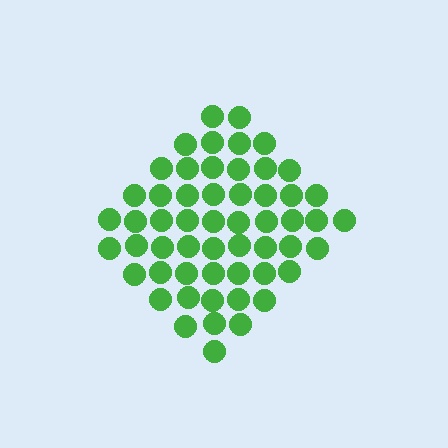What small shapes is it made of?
It is made of small circles.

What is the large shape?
The large shape is a diamond.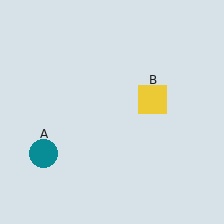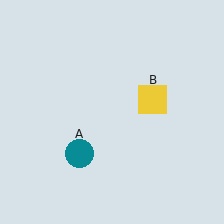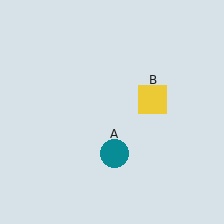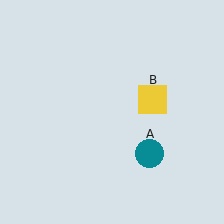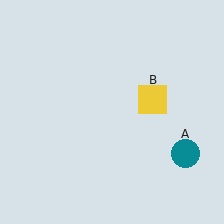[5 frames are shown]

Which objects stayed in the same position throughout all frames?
Yellow square (object B) remained stationary.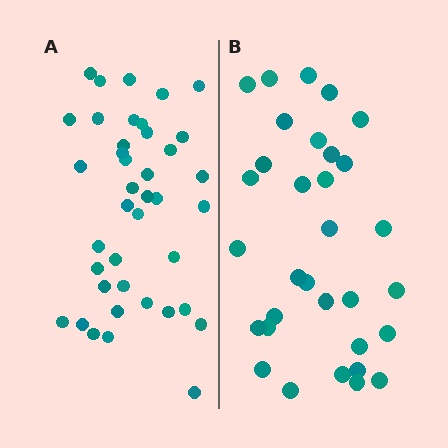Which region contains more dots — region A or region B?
Region A (the left region) has more dots.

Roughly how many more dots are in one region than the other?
Region A has roughly 8 or so more dots than region B.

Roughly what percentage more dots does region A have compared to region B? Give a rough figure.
About 25% more.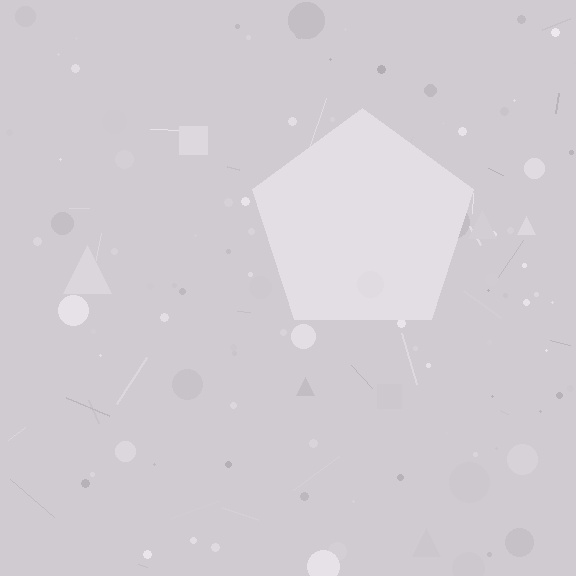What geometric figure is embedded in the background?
A pentagon is embedded in the background.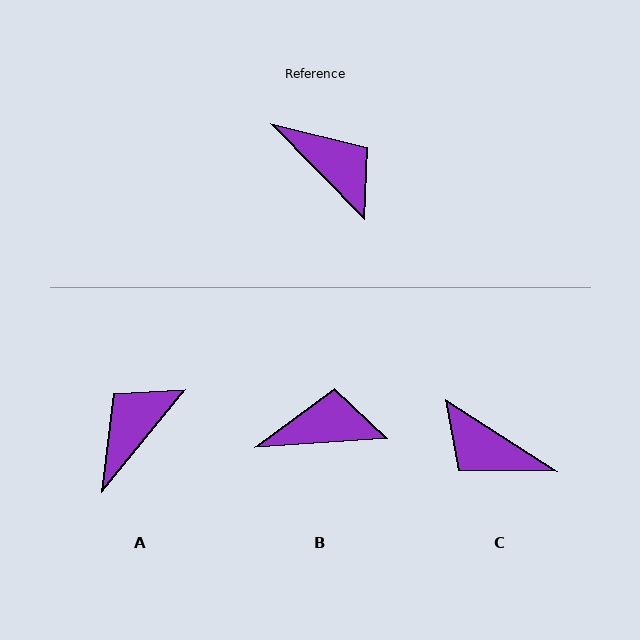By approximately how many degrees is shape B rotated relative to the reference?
Approximately 50 degrees counter-clockwise.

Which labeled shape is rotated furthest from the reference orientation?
C, about 167 degrees away.